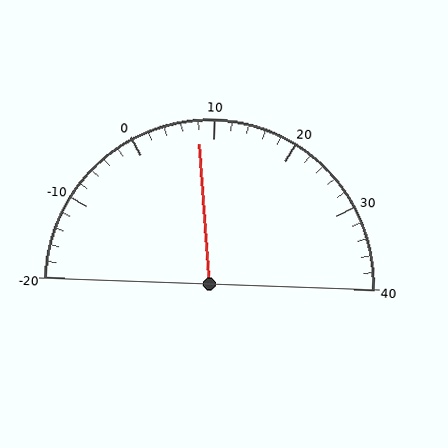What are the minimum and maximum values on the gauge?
The gauge ranges from -20 to 40.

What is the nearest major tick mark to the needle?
The nearest major tick mark is 10.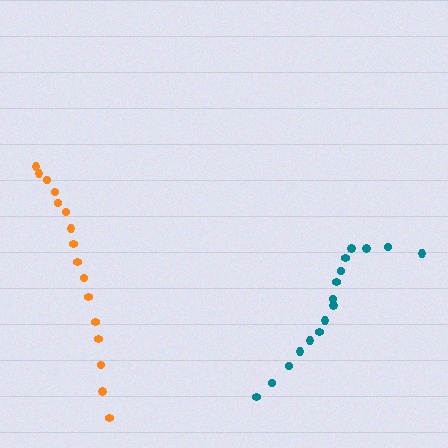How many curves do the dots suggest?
There are 2 distinct paths.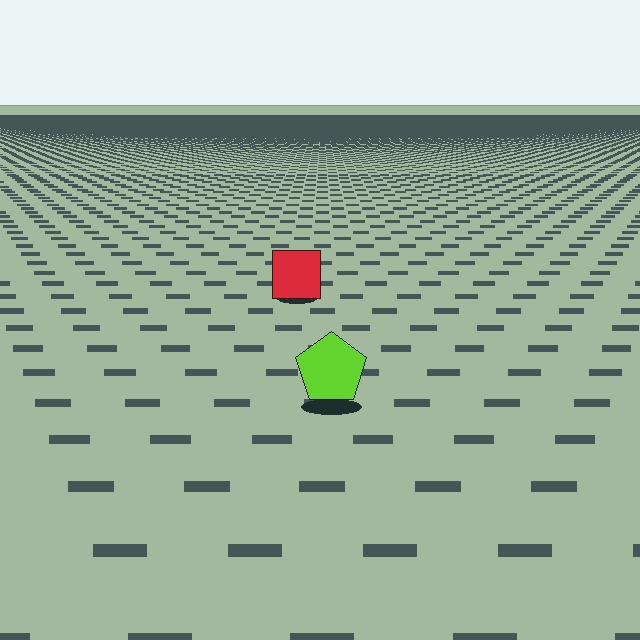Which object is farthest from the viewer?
The red square is farthest from the viewer. It appears smaller and the ground texture around it is denser.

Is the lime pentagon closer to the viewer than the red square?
Yes. The lime pentagon is closer — you can tell from the texture gradient: the ground texture is coarser near it.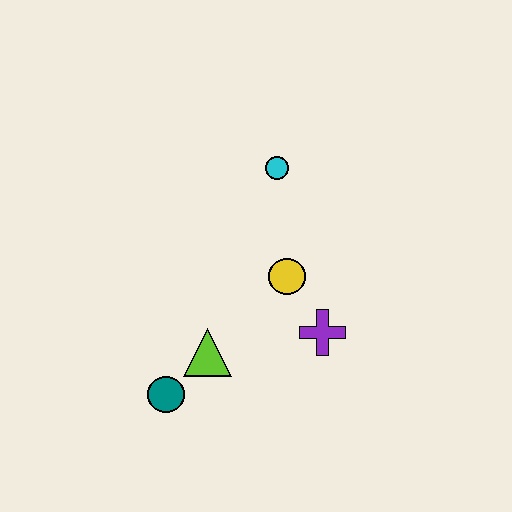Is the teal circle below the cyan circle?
Yes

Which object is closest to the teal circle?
The lime triangle is closest to the teal circle.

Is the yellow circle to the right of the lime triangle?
Yes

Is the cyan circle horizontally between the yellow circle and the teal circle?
Yes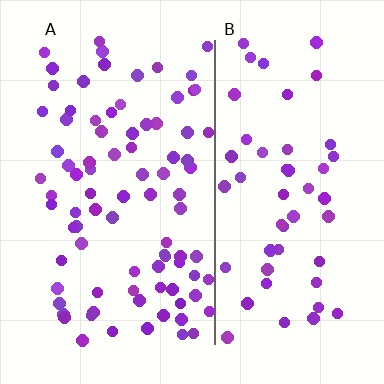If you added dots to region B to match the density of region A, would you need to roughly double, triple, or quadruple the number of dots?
Approximately double.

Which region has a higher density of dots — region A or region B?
A (the left).